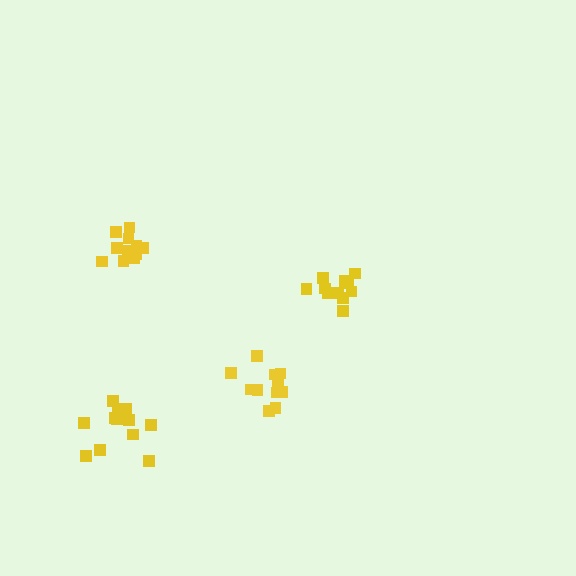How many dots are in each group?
Group 1: 11 dots, Group 2: 12 dots, Group 3: 12 dots, Group 4: 11 dots (46 total).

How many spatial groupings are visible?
There are 4 spatial groupings.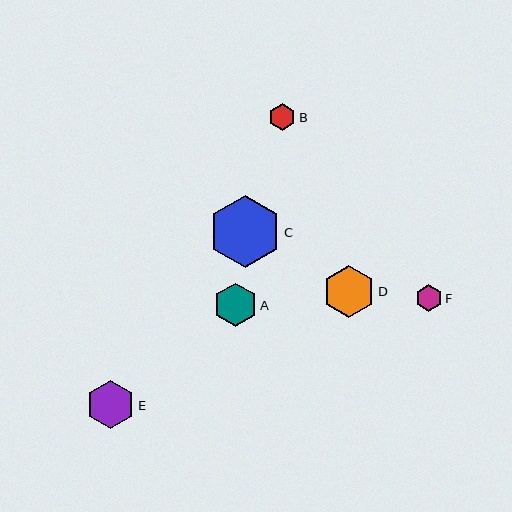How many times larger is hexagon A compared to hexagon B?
Hexagon A is approximately 1.6 times the size of hexagon B.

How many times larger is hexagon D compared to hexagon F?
Hexagon D is approximately 2.0 times the size of hexagon F.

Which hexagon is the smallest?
Hexagon F is the smallest with a size of approximately 26 pixels.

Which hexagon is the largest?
Hexagon C is the largest with a size of approximately 72 pixels.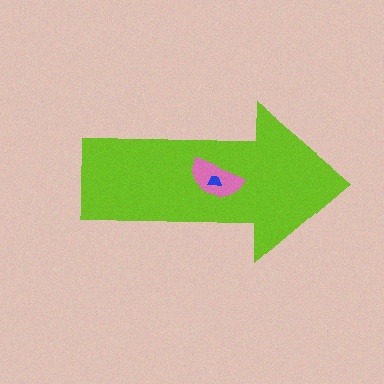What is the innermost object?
The blue trapezoid.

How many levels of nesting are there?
3.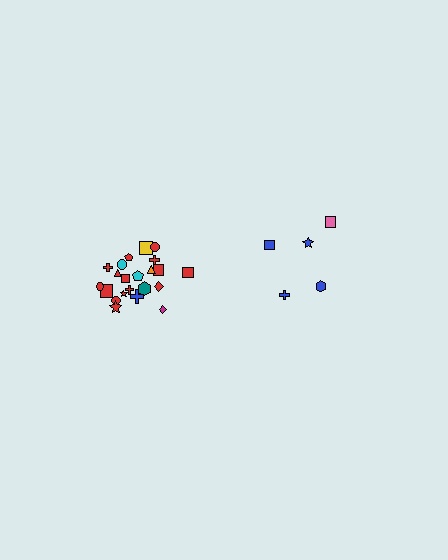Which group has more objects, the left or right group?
The left group.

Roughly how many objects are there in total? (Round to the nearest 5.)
Roughly 25 objects in total.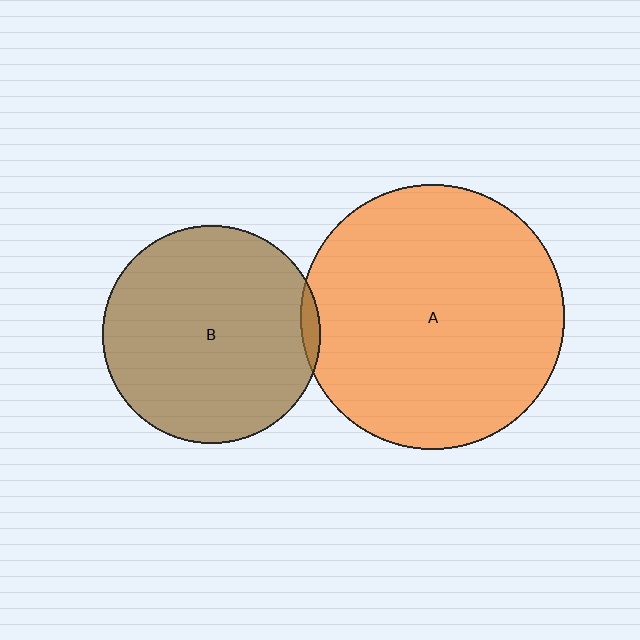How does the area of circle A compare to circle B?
Approximately 1.5 times.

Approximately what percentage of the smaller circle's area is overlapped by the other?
Approximately 5%.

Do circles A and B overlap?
Yes.